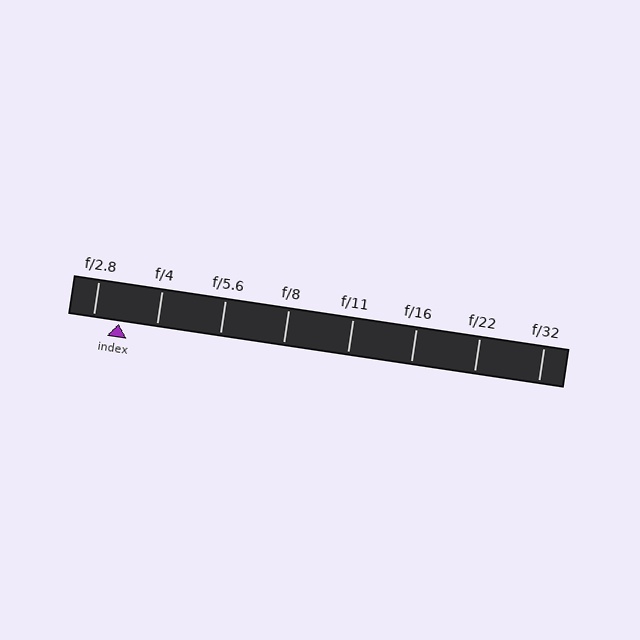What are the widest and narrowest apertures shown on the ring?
The widest aperture shown is f/2.8 and the narrowest is f/32.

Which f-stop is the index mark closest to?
The index mark is closest to f/2.8.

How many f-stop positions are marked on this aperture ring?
There are 8 f-stop positions marked.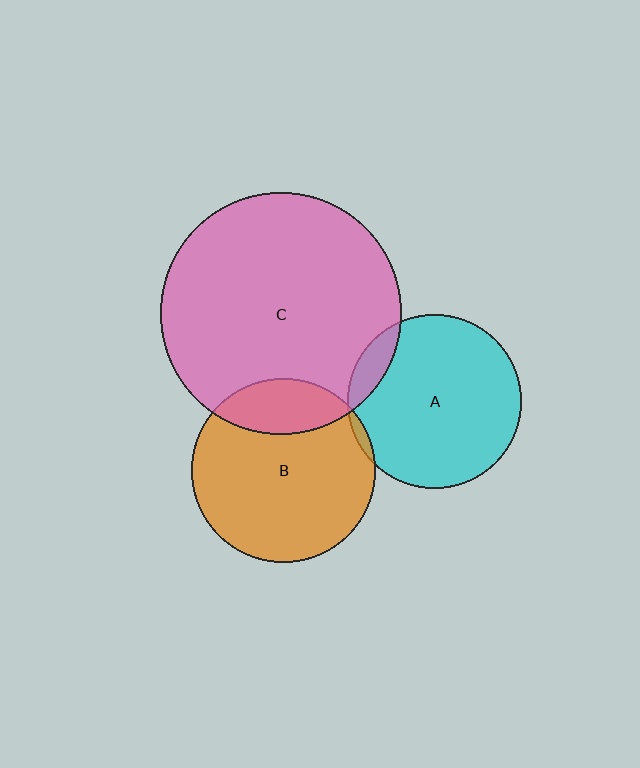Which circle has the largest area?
Circle C (pink).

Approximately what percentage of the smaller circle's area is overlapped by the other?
Approximately 10%.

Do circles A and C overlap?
Yes.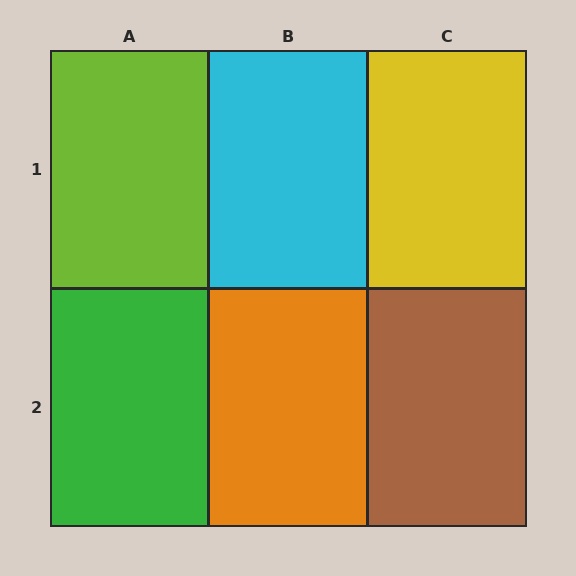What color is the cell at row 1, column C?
Yellow.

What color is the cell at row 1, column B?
Cyan.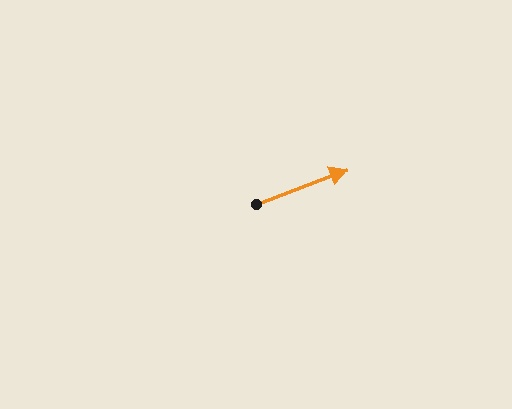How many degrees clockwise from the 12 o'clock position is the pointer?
Approximately 69 degrees.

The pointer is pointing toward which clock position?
Roughly 2 o'clock.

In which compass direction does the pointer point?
East.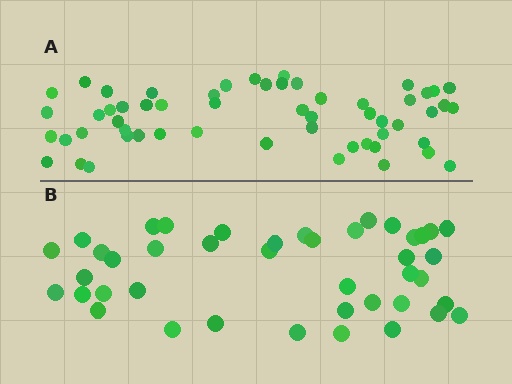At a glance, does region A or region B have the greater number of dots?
Region A (the top region) has more dots.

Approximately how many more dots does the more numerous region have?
Region A has approximately 15 more dots than region B.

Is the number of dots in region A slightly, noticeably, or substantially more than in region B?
Region A has noticeably more, but not dramatically so. The ratio is roughly 1.3 to 1.